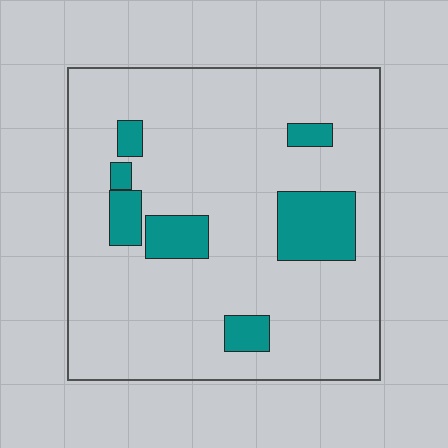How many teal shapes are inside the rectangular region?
7.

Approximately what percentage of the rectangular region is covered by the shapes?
Approximately 15%.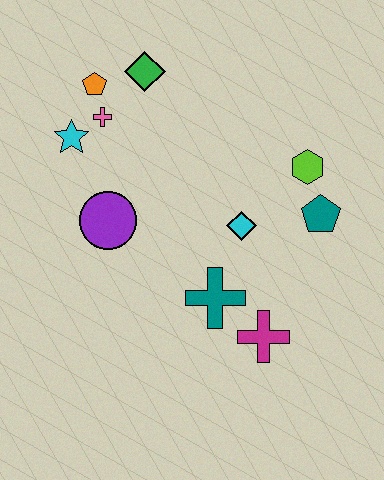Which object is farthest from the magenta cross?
The orange pentagon is farthest from the magenta cross.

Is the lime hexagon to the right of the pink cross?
Yes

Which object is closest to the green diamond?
The orange pentagon is closest to the green diamond.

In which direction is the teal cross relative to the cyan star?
The teal cross is below the cyan star.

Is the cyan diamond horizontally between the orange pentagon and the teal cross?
No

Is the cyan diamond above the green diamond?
No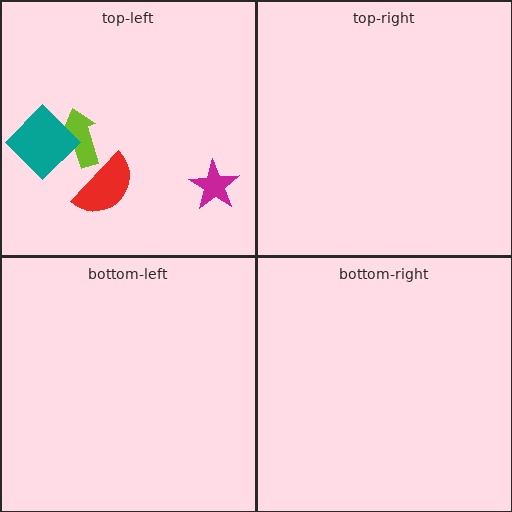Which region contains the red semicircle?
The top-left region.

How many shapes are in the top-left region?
4.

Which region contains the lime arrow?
The top-left region.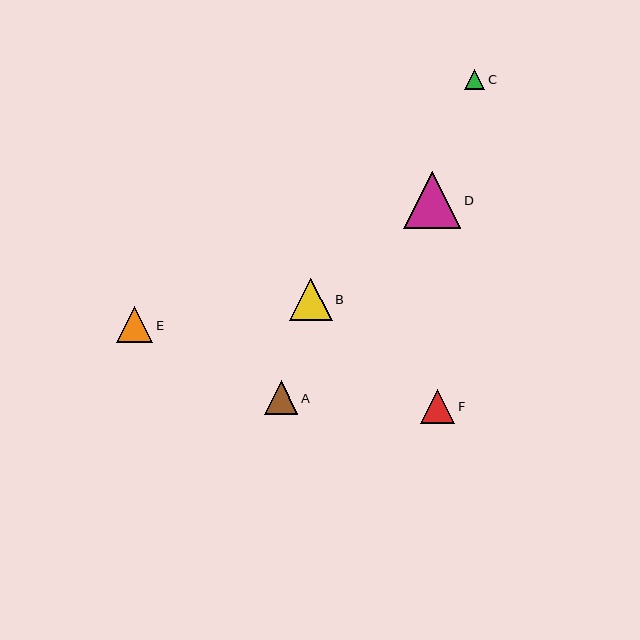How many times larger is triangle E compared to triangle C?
Triangle E is approximately 1.8 times the size of triangle C.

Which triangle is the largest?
Triangle D is the largest with a size of approximately 58 pixels.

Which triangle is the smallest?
Triangle C is the smallest with a size of approximately 20 pixels.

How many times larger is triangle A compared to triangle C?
Triangle A is approximately 1.7 times the size of triangle C.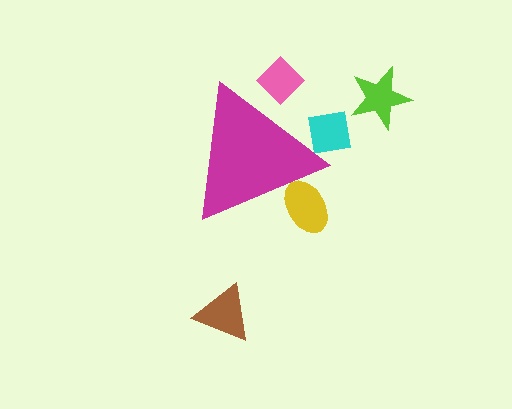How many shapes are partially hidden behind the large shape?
3 shapes are partially hidden.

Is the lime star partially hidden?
No, the lime star is fully visible.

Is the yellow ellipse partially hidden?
Yes, the yellow ellipse is partially hidden behind the magenta triangle.